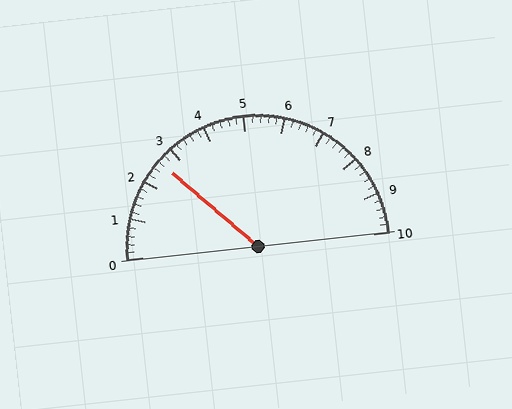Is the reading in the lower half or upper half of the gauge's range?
The reading is in the lower half of the range (0 to 10).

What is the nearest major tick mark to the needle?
The nearest major tick mark is 3.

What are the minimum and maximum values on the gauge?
The gauge ranges from 0 to 10.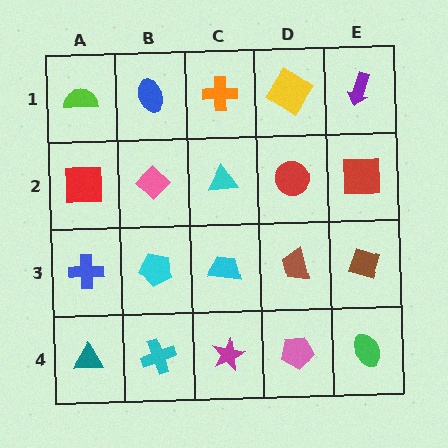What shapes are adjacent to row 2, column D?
A yellow diamond (row 1, column D), a brown trapezoid (row 3, column D), a cyan triangle (row 2, column C), a red square (row 2, column E).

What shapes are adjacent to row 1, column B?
A pink diamond (row 2, column B), a lime semicircle (row 1, column A), an orange cross (row 1, column C).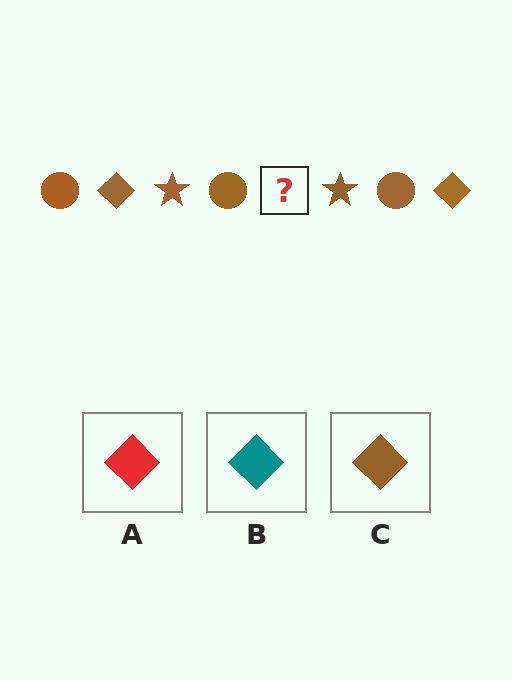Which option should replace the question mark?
Option C.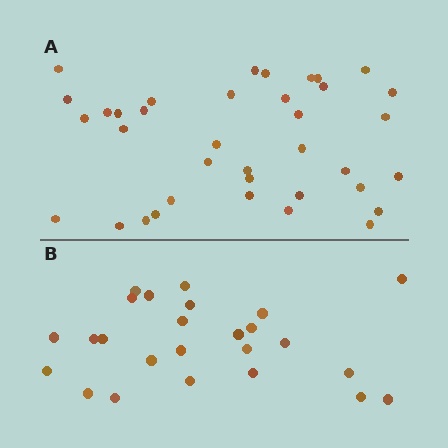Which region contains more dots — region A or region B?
Region A (the top region) has more dots.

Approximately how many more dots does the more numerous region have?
Region A has roughly 12 or so more dots than region B.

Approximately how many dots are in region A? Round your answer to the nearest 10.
About 40 dots. (The exact count is 37, which rounds to 40.)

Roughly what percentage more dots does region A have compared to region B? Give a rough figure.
About 50% more.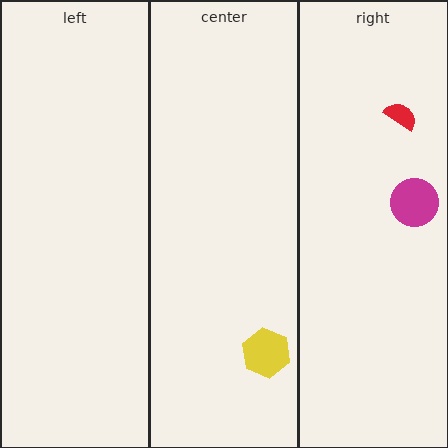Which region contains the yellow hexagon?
The center region.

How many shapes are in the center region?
1.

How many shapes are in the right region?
2.